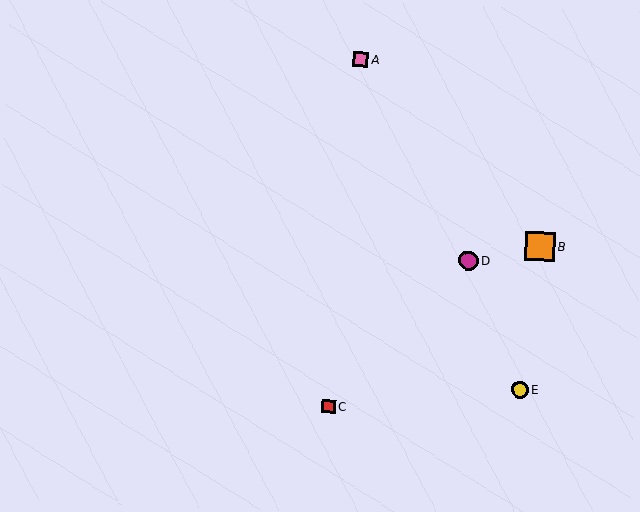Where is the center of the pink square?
The center of the pink square is at (361, 59).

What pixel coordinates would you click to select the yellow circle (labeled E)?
Click at (520, 389) to select the yellow circle E.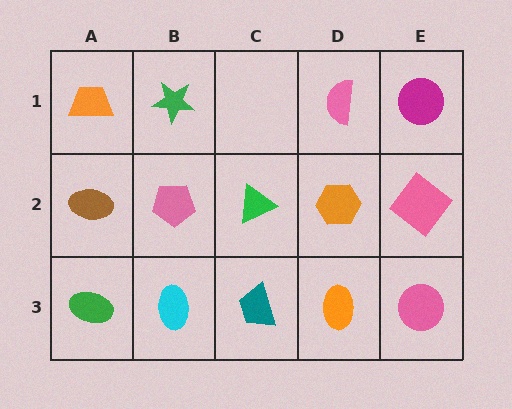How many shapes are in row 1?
4 shapes.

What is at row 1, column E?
A magenta circle.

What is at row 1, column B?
A green star.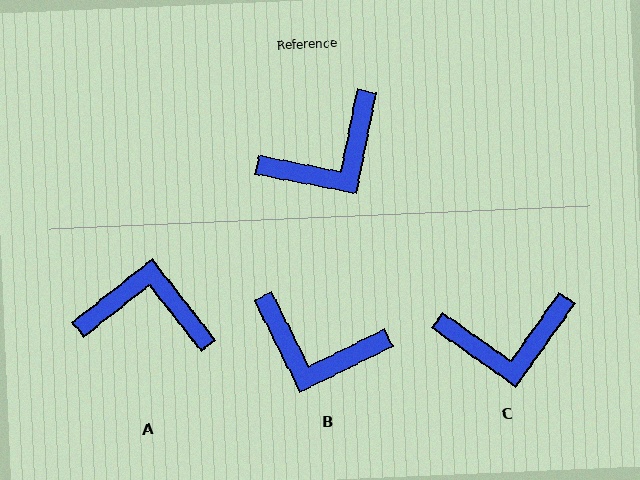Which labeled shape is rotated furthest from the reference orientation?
A, about 139 degrees away.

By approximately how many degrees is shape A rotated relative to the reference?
Approximately 139 degrees counter-clockwise.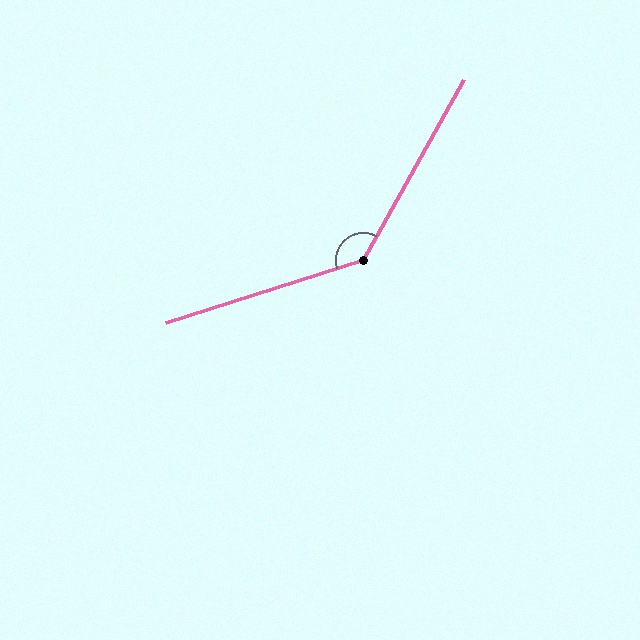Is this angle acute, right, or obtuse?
It is obtuse.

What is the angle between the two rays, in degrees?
Approximately 137 degrees.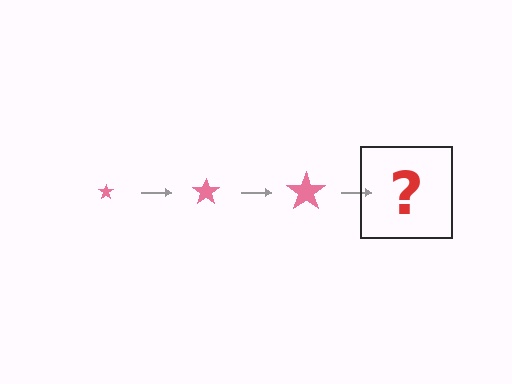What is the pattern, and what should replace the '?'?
The pattern is that the star gets progressively larger each step. The '?' should be a pink star, larger than the previous one.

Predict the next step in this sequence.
The next step is a pink star, larger than the previous one.